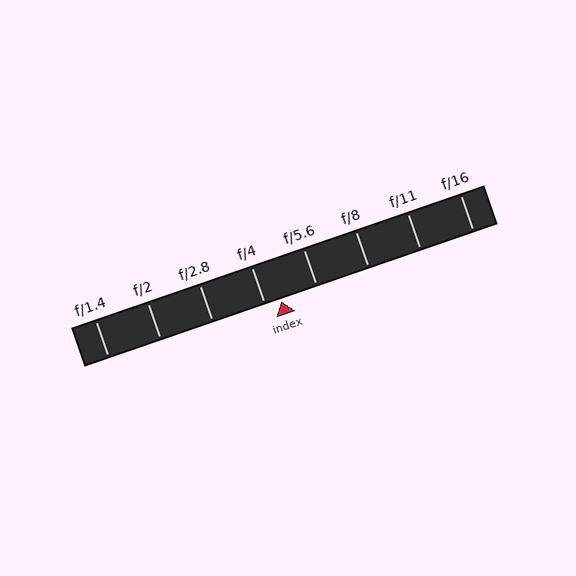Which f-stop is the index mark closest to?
The index mark is closest to f/4.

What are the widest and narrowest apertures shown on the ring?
The widest aperture shown is f/1.4 and the narrowest is f/16.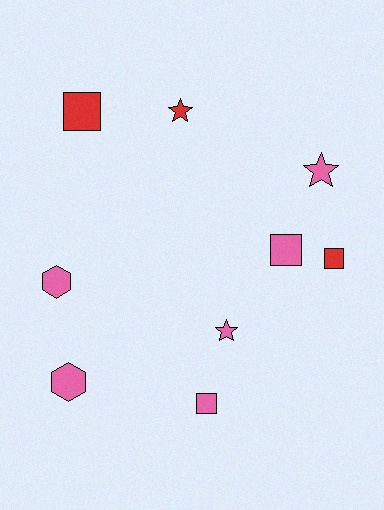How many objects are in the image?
There are 9 objects.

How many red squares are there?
There are 2 red squares.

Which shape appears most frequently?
Square, with 4 objects.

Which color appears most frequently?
Pink, with 6 objects.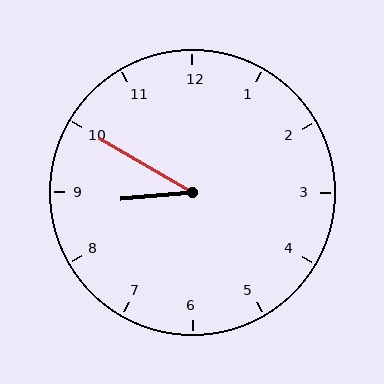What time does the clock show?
8:50.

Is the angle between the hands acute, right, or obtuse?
It is acute.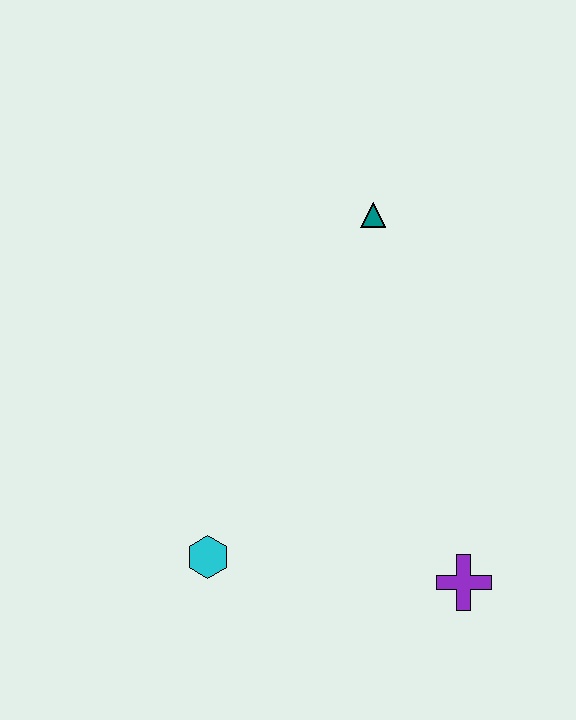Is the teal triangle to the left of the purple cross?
Yes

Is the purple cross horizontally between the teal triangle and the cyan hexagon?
No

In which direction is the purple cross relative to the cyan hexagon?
The purple cross is to the right of the cyan hexagon.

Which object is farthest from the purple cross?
The teal triangle is farthest from the purple cross.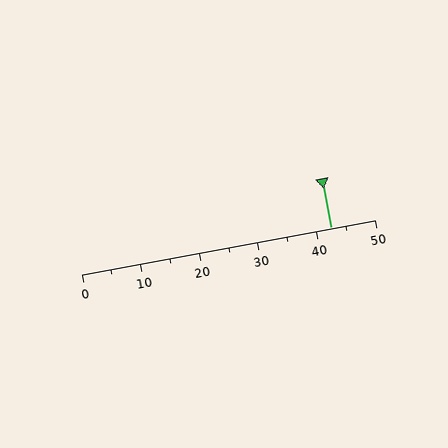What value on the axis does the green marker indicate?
The marker indicates approximately 42.5.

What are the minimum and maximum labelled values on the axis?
The axis runs from 0 to 50.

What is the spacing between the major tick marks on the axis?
The major ticks are spaced 10 apart.